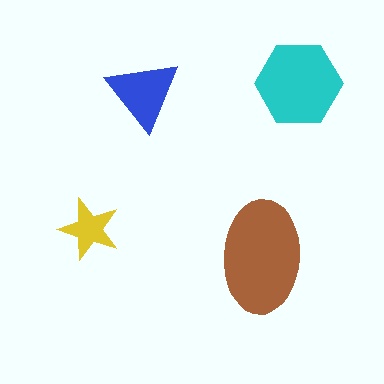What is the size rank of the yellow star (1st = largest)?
4th.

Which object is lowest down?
The brown ellipse is bottommost.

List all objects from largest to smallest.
The brown ellipse, the cyan hexagon, the blue triangle, the yellow star.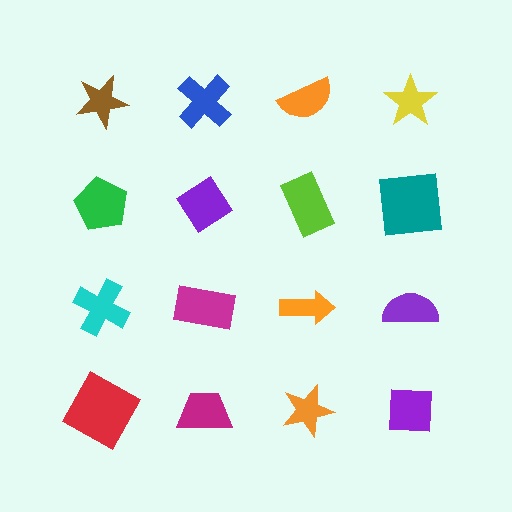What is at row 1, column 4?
A yellow star.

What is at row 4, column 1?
A red square.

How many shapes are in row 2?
4 shapes.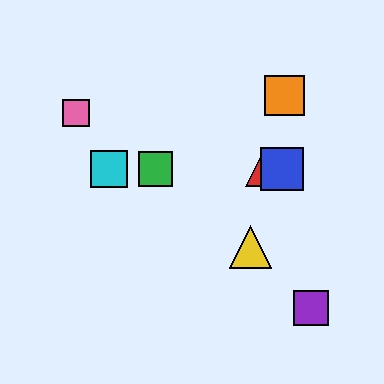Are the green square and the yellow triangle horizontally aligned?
No, the green square is at y≈169 and the yellow triangle is at y≈247.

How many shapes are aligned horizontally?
4 shapes (the red triangle, the blue square, the green square, the cyan square) are aligned horizontally.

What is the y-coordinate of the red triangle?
The red triangle is at y≈169.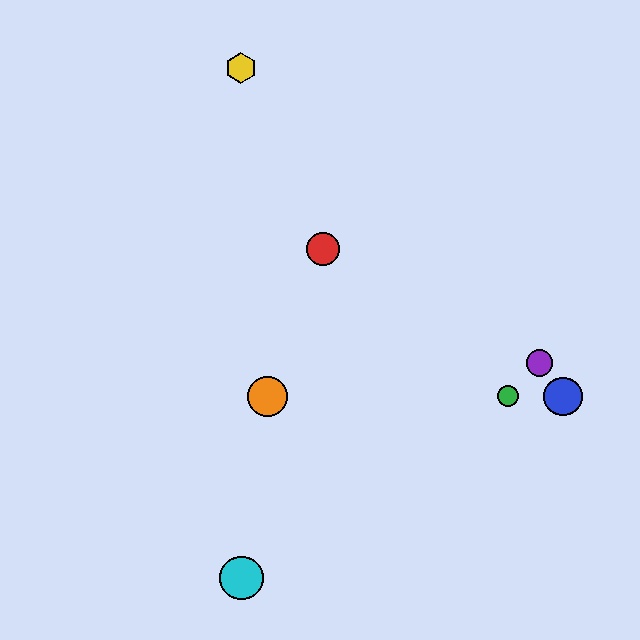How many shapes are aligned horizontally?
3 shapes (the blue circle, the green circle, the orange circle) are aligned horizontally.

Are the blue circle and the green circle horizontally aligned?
Yes, both are at y≈396.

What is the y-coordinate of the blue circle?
The blue circle is at y≈396.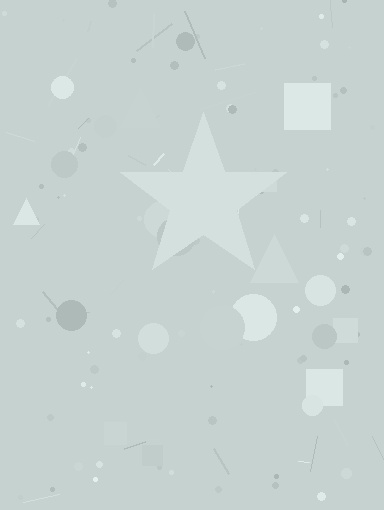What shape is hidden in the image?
A star is hidden in the image.